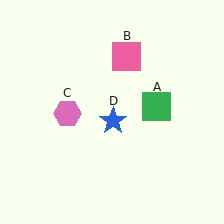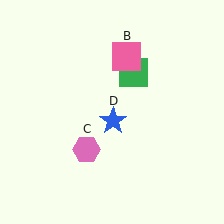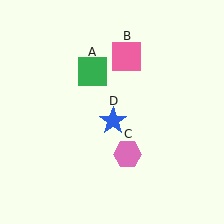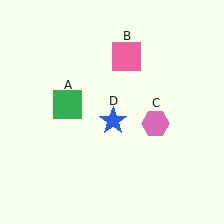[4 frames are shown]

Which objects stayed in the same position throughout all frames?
Pink square (object B) and blue star (object D) remained stationary.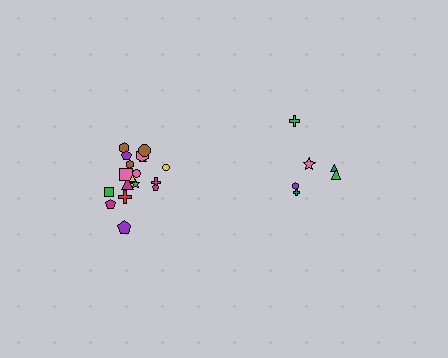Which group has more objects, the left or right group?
The left group.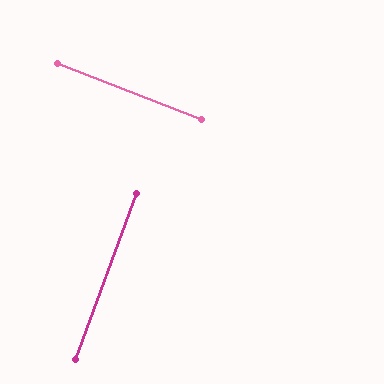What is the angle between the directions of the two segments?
Approximately 89 degrees.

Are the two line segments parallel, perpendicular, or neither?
Perpendicular — they meet at approximately 89°.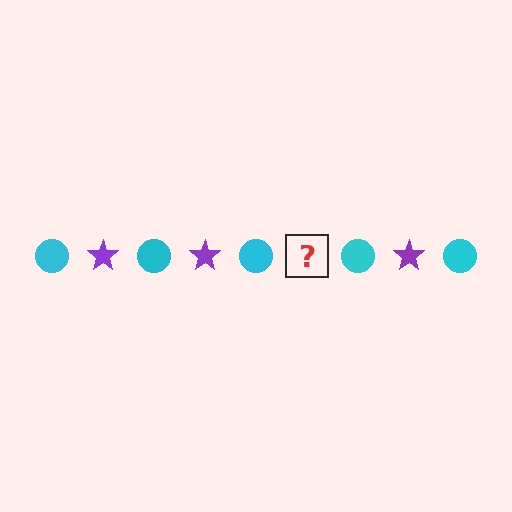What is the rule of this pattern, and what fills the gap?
The rule is that the pattern alternates between cyan circle and purple star. The gap should be filled with a purple star.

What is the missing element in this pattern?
The missing element is a purple star.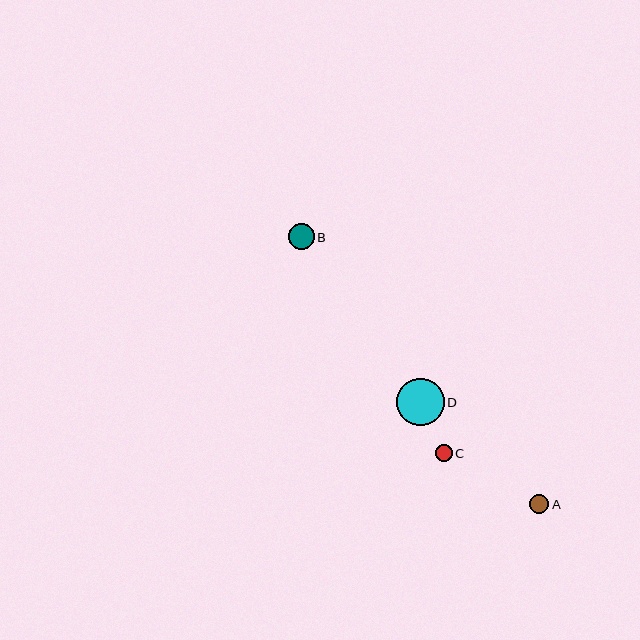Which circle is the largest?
Circle D is the largest with a size of approximately 47 pixels.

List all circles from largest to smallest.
From largest to smallest: D, B, A, C.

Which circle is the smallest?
Circle C is the smallest with a size of approximately 17 pixels.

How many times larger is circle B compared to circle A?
Circle B is approximately 1.4 times the size of circle A.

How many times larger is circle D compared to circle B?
Circle D is approximately 1.8 times the size of circle B.